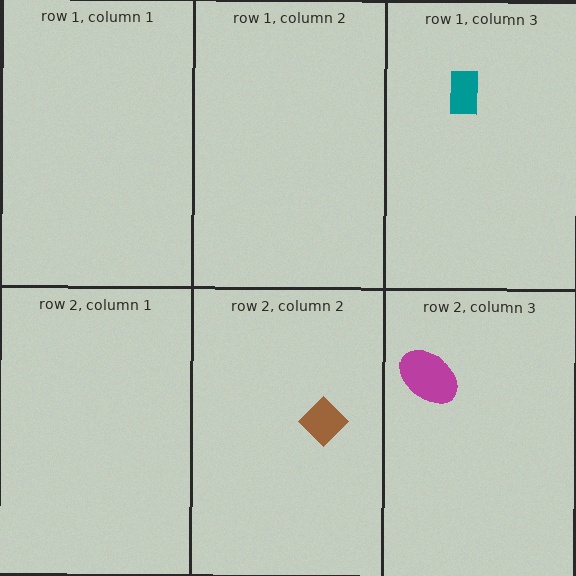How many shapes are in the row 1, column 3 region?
1.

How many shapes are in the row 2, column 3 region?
1.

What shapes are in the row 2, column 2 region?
The brown diamond.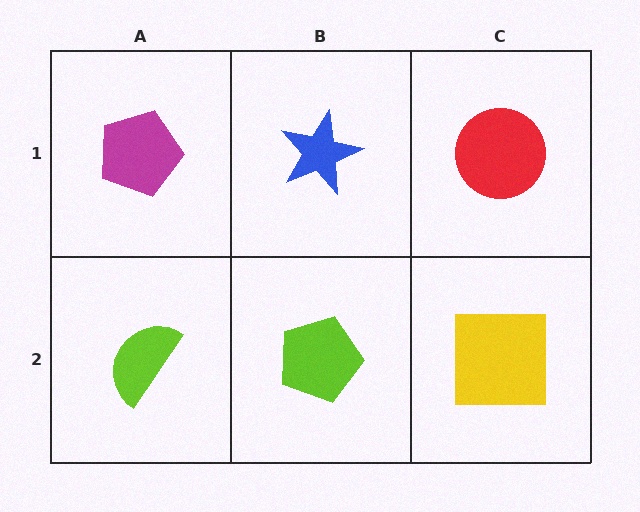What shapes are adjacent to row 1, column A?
A lime semicircle (row 2, column A), a blue star (row 1, column B).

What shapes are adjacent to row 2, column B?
A blue star (row 1, column B), a lime semicircle (row 2, column A), a yellow square (row 2, column C).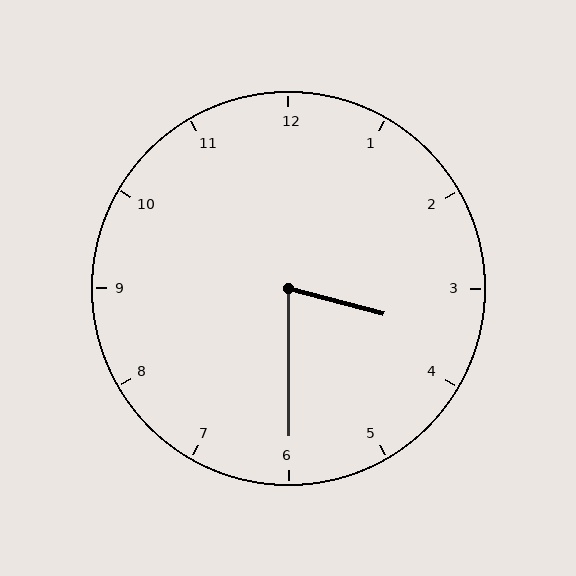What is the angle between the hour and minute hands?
Approximately 75 degrees.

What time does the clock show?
3:30.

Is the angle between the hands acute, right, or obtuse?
It is acute.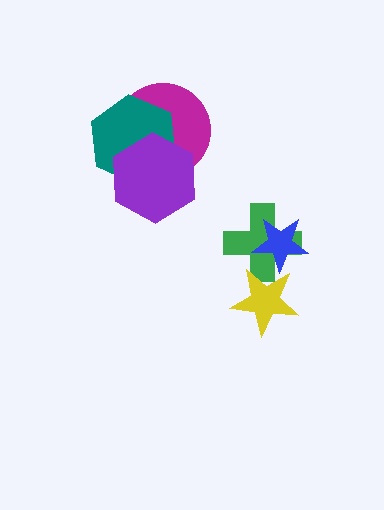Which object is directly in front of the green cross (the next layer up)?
The yellow star is directly in front of the green cross.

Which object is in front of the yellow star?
The blue star is in front of the yellow star.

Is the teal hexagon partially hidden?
Yes, it is partially covered by another shape.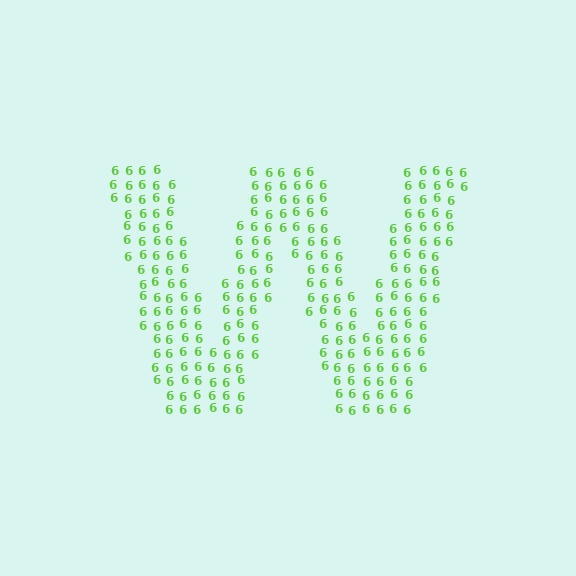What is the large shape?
The large shape is the letter W.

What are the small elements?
The small elements are digit 6's.